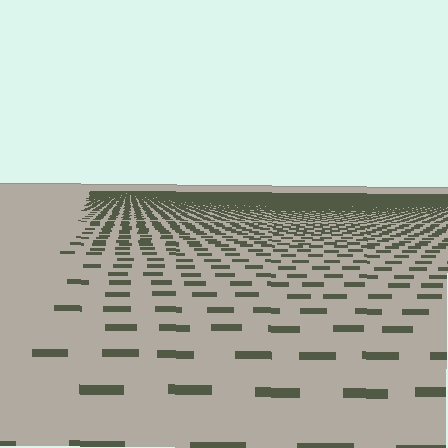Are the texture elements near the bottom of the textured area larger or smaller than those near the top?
Larger. Near the bottom, elements are closer to the viewer and appear at a bigger on-screen size.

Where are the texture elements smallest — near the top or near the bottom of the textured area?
Near the top.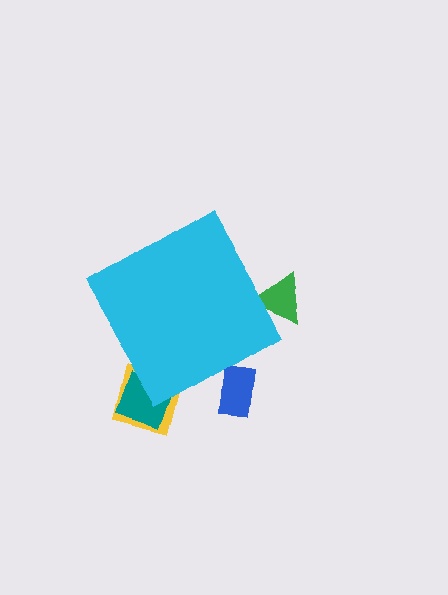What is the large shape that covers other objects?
A cyan diamond.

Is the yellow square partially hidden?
Yes, the yellow square is partially hidden behind the cyan diamond.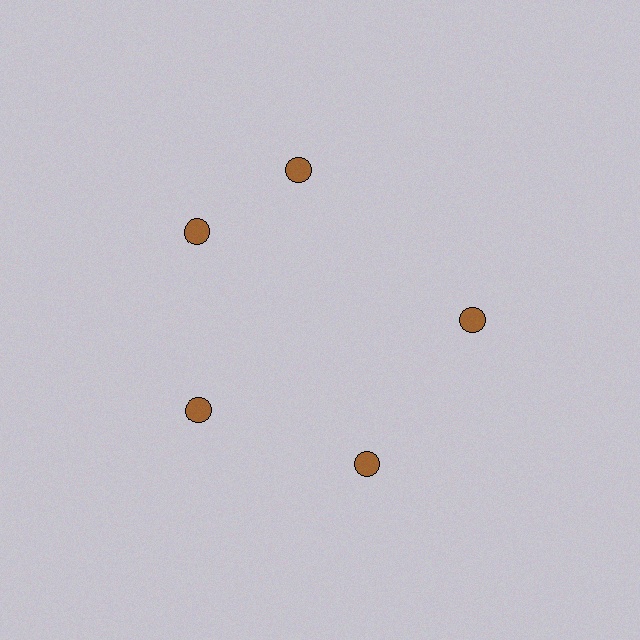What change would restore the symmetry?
The symmetry would be restored by rotating it back into even spacing with its neighbors so that all 5 circles sit at equal angles and equal distance from the center.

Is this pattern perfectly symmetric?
No. The 5 brown circles are arranged in a ring, but one element near the 1 o'clock position is rotated out of alignment along the ring, breaking the 5-fold rotational symmetry.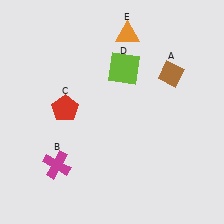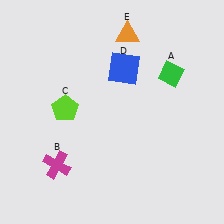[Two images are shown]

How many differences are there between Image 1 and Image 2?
There are 3 differences between the two images.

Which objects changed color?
A changed from brown to green. C changed from red to lime. D changed from lime to blue.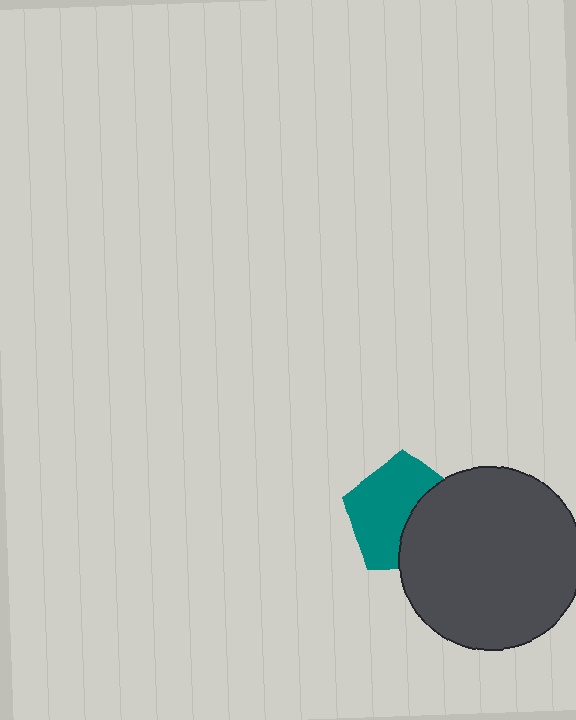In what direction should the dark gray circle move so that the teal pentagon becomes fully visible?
The dark gray circle should move right. That is the shortest direction to clear the overlap and leave the teal pentagon fully visible.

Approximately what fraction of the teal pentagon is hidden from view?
Roughly 40% of the teal pentagon is hidden behind the dark gray circle.